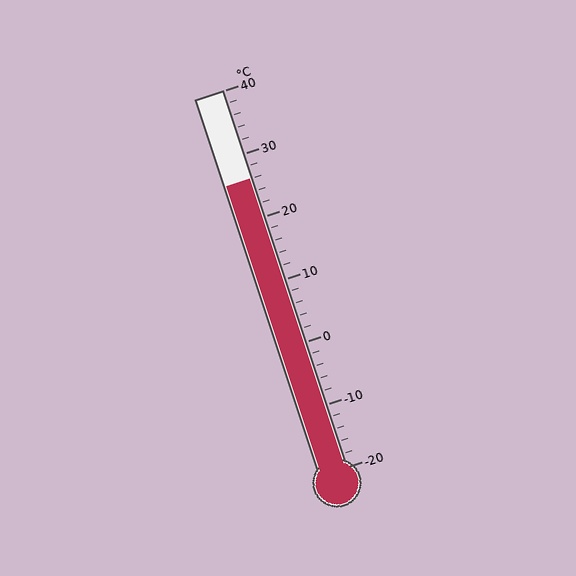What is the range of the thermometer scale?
The thermometer scale ranges from -20°C to 40°C.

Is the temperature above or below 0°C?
The temperature is above 0°C.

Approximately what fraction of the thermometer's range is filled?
The thermometer is filled to approximately 75% of its range.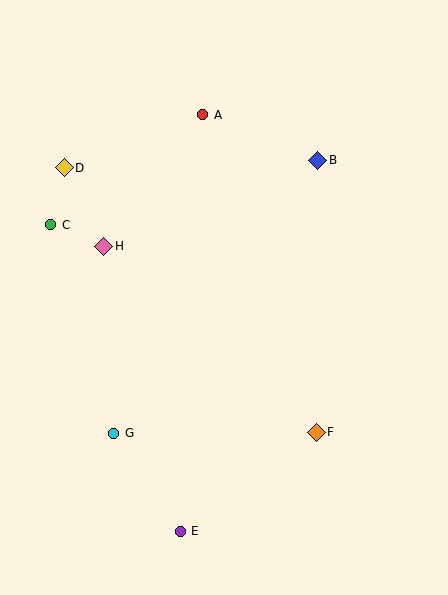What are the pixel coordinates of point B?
Point B is at (318, 160).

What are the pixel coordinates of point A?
Point A is at (203, 115).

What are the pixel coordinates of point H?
Point H is at (104, 246).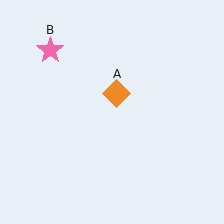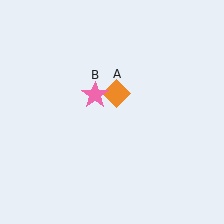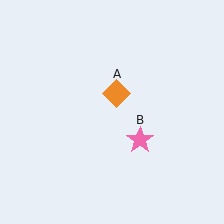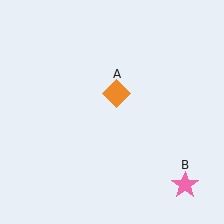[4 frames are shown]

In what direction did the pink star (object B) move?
The pink star (object B) moved down and to the right.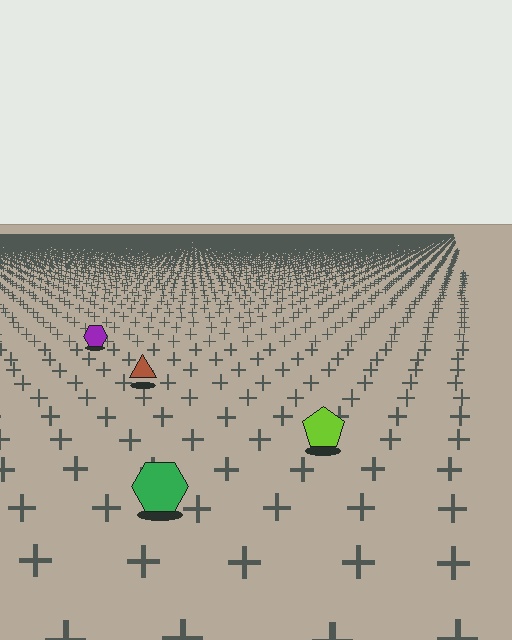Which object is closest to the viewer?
The green hexagon is closest. The texture marks near it are larger and more spread out.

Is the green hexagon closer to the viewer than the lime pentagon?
Yes. The green hexagon is closer — you can tell from the texture gradient: the ground texture is coarser near it.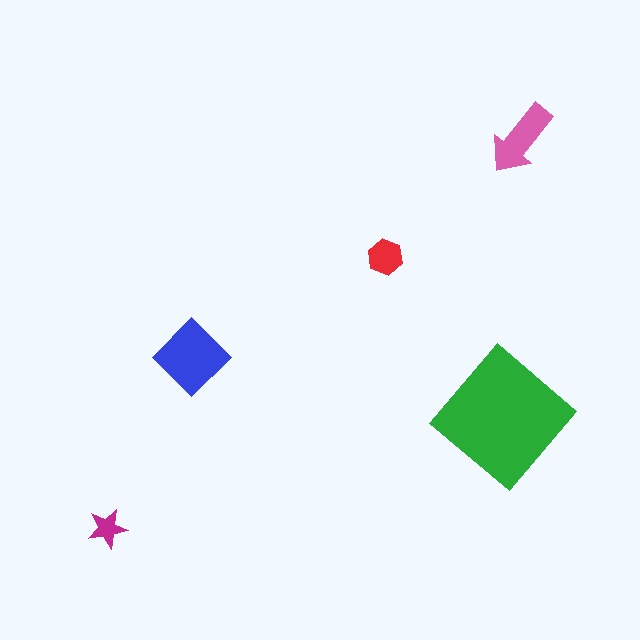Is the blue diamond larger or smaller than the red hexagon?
Larger.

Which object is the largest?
The green diamond.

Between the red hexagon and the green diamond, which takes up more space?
The green diamond.